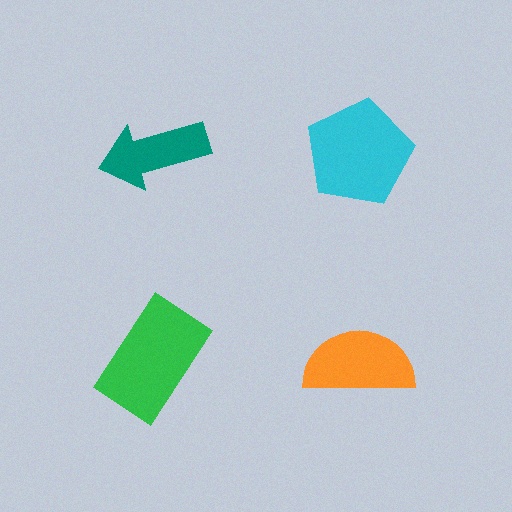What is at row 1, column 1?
A teal arrow.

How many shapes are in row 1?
2 shapes.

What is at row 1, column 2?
A cyan pentagon.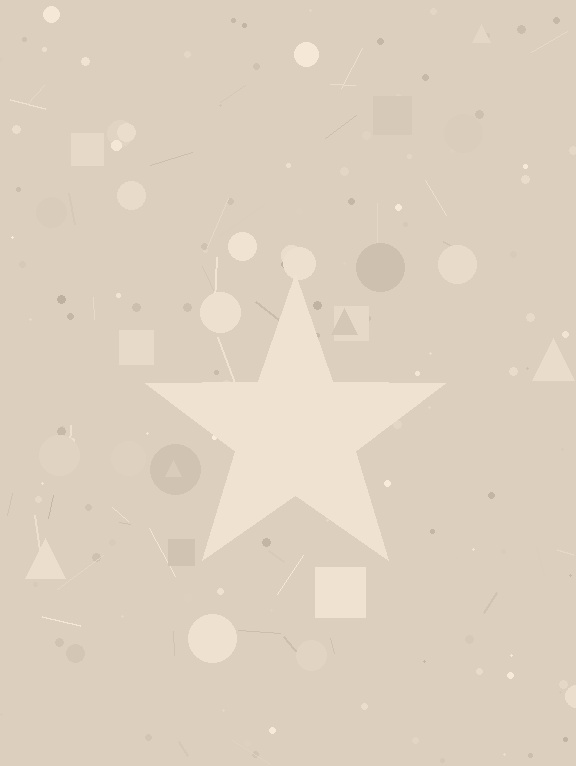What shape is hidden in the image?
A star is hidden in the image.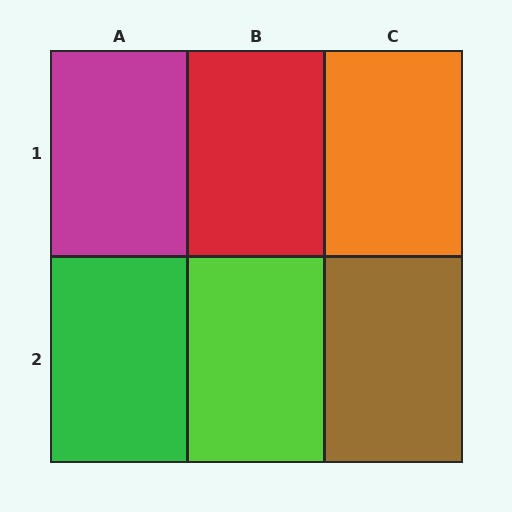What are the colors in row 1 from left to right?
Magenta, red, orange.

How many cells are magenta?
1 cell is magenta.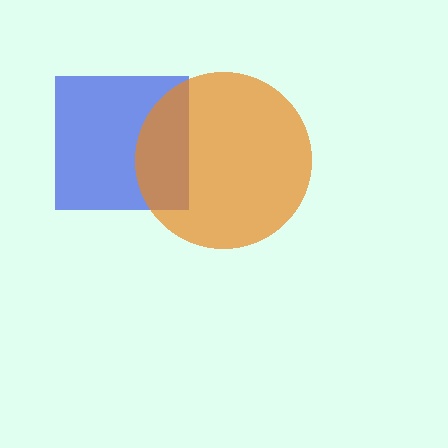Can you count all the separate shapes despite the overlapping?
Yes, there are 2 separate shapes.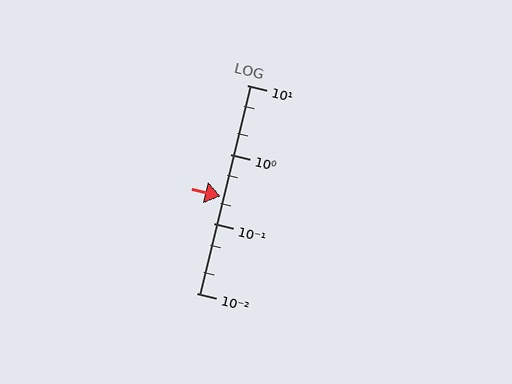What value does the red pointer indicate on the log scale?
The pointer indicates approximately 0.25.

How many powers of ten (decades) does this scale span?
The scale spans 3 decades, from 0.01 to 10.